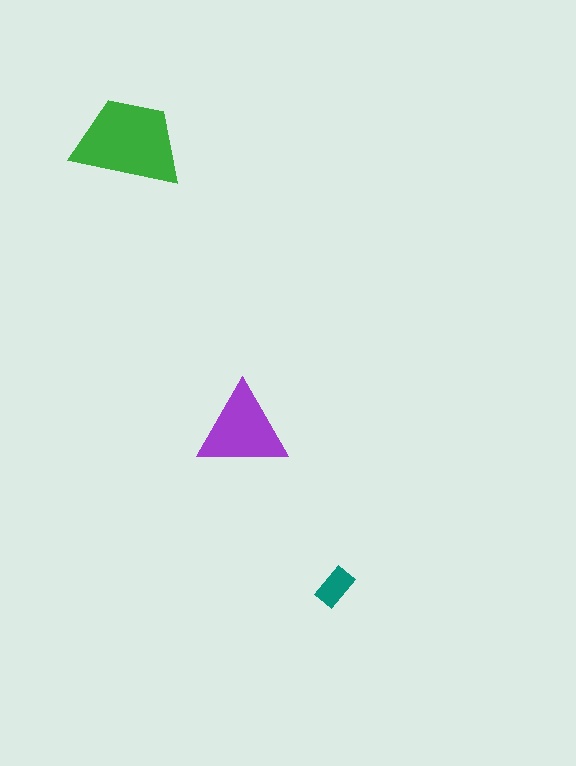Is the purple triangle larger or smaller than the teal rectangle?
Larger.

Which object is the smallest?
The teal rectangle.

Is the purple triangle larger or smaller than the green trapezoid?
Smaller.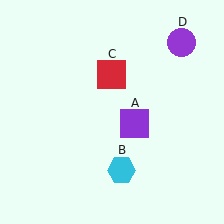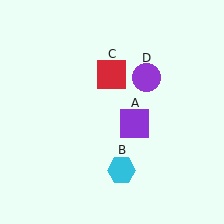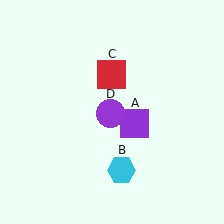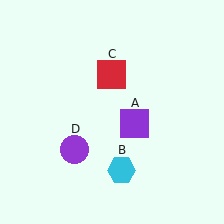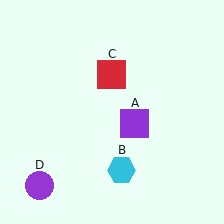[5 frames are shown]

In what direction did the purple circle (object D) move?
The purple circle (object D) moved down and to the left.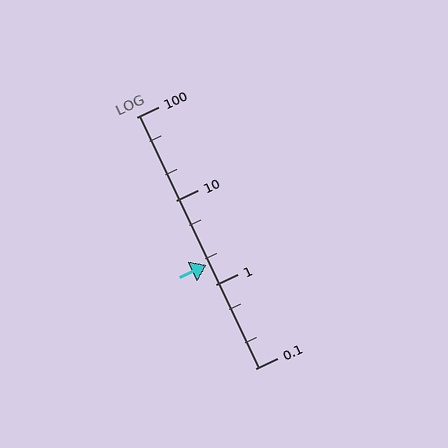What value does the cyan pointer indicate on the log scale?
The pointer indicates approximately 1.7.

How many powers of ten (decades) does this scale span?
The scale spans 3 decades, from 0.1 to 100.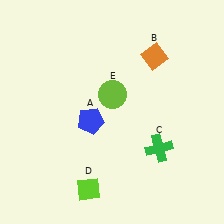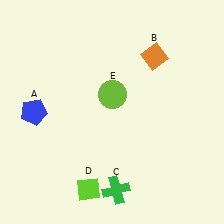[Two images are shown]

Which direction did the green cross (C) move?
The green cross (C) moved left.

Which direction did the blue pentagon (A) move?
The blue pentagon (A) moved left.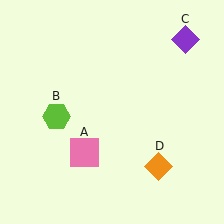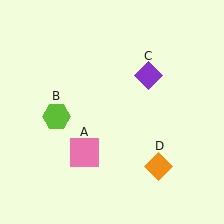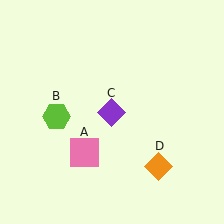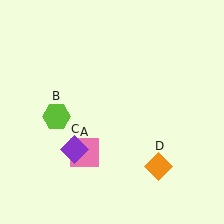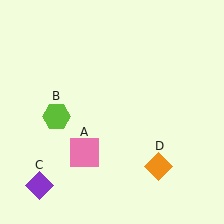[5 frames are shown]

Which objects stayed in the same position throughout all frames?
Pink square (object A) and lime hexagon (object B) and orange diamond (object D) remained stationary.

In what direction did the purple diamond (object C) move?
The purple diamond (object C) moved down and to the left.